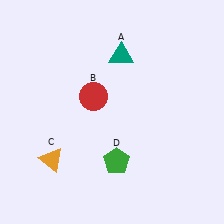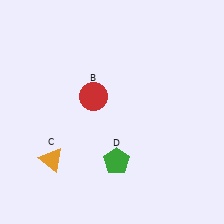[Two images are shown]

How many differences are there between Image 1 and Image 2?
There is 1 difference between the two images.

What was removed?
The teal triangle (A) was removed in Image 2.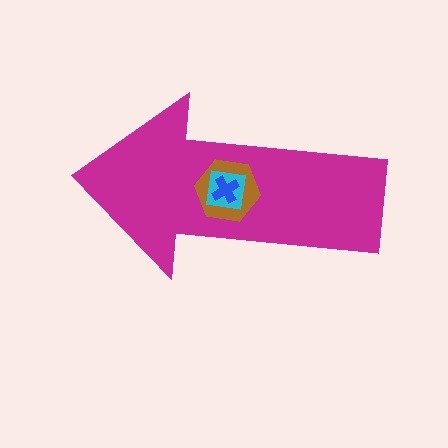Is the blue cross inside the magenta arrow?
Yes.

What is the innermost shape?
The blue cross.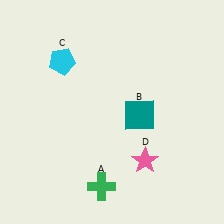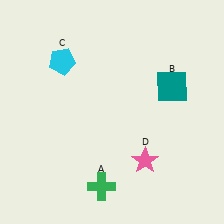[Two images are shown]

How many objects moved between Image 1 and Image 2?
1 object moved between the two images.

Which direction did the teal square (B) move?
The teal square (B) moved right.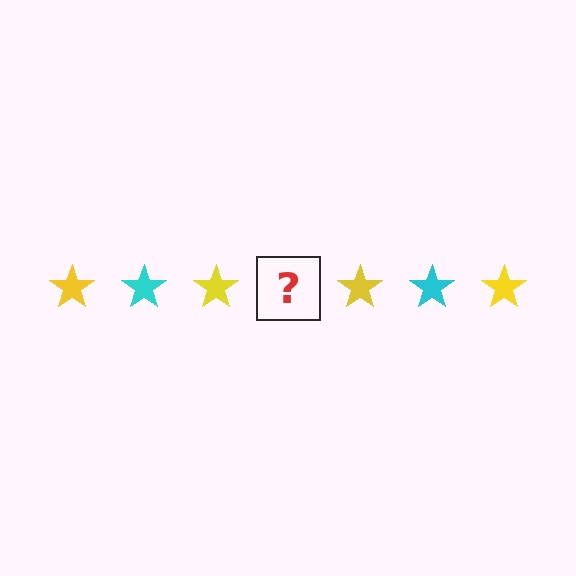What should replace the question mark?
The question mark should be replaced with a cyan star.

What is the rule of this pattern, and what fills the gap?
The rule is that the pattern cycles through yellow, cyan stars. The gap should be filled with a cyan star.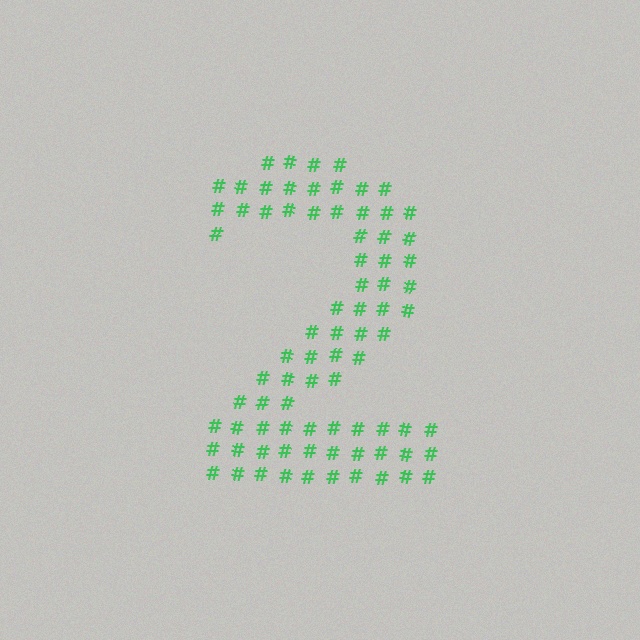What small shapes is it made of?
It is made of small hash symbols.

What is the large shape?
The large shape is the digit 2.